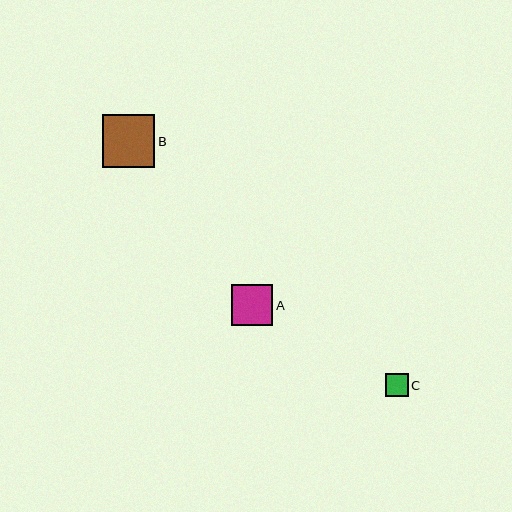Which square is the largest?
Square B is the largest with a size of approximately 53 pixels.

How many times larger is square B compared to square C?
Square B is approximately 2.3 times the size of square C.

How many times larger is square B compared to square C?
Square B is approximately 2.3 times the size of square C.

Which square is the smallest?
Square C is the smallest with a size of approximately 23 pixels.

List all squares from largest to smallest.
From largest to smallest: B, A, C.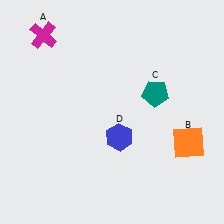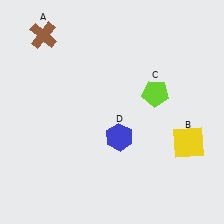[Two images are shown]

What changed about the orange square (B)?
In Image 1, B is orange. In Image 2, it changed to yellow.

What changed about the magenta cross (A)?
In Image 1, A is magenta. In Image 2, it changed to brown.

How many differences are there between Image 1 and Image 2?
There are 3 differences between the two images.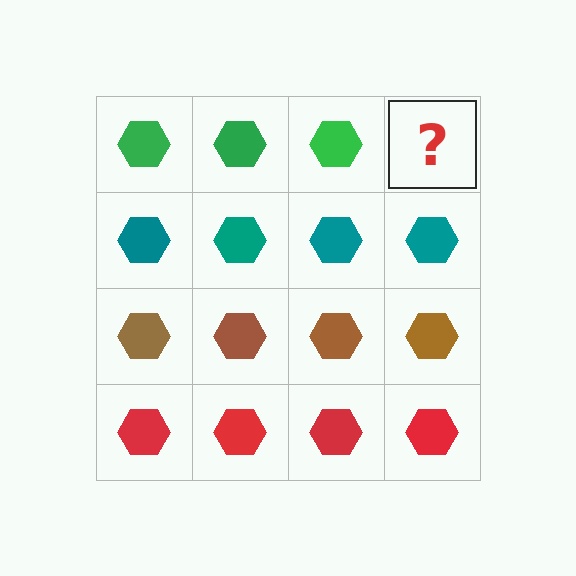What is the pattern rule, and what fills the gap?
The rule is that each row has a consistent color. The gap should be filled with a green hexagon.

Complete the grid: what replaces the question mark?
The question mark should be replaced with a green hexagon.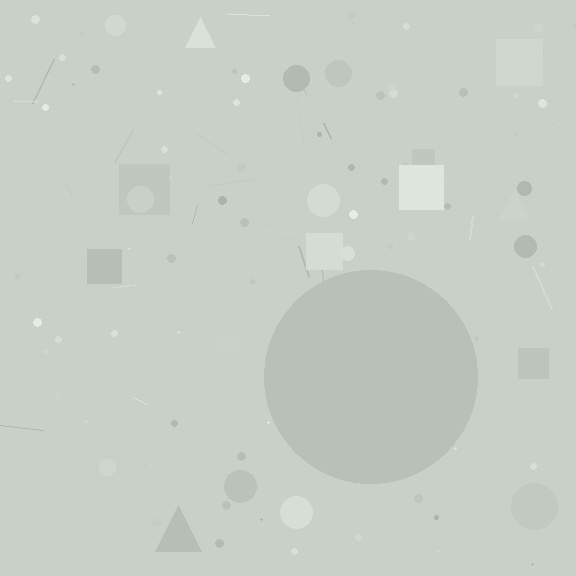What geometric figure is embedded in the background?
A circle is embedded in the background.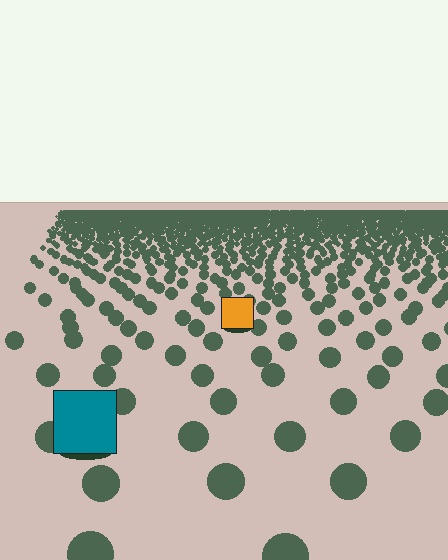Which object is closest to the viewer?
The teal square is closest. The texture marks near it are larger and more spread out.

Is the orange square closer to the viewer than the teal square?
No. The teal square is closer — you can tell from the texture gradient: the ground texture is coarser near it.